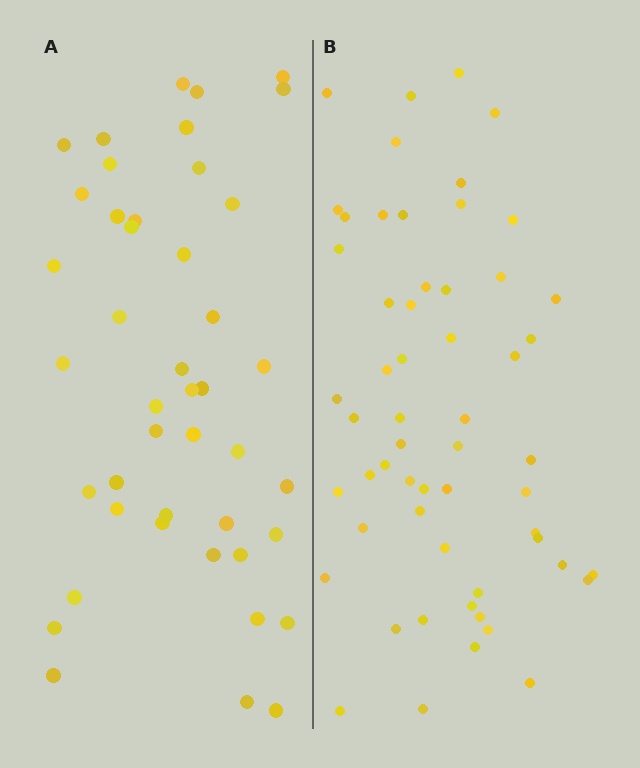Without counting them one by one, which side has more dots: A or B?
Region B (the right region) has more dots.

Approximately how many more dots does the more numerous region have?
Region B has approximately 15 more dots than region A.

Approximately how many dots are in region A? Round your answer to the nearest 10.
About 40 dots. (The exact count is 44, which rounds to 40.)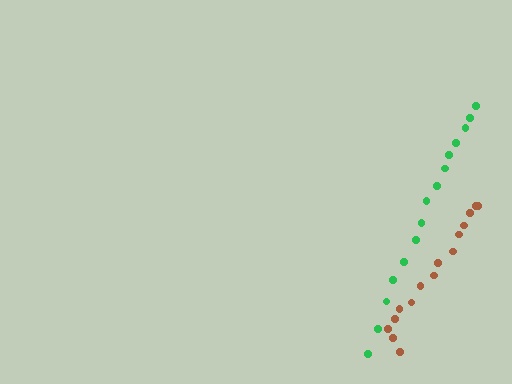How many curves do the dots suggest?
There are 2 distinct paths.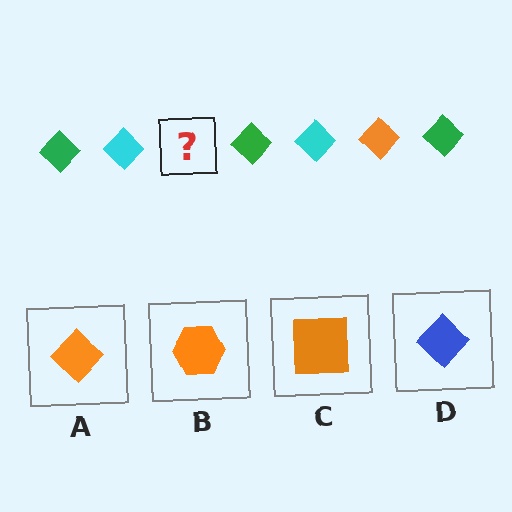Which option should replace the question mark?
Option A.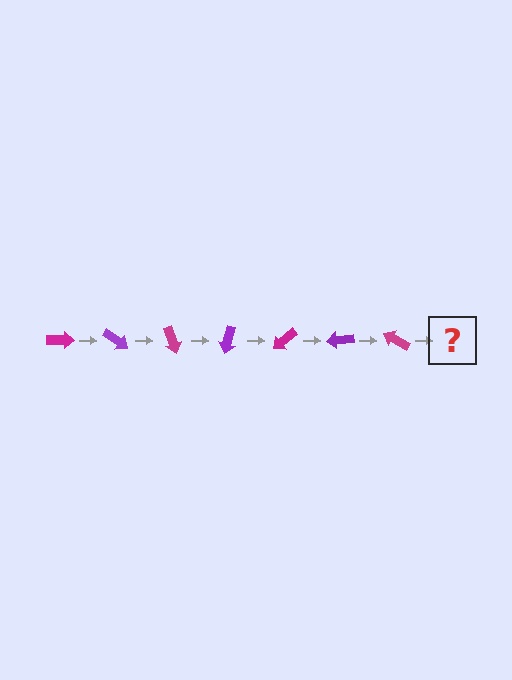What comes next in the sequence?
The next element should be a purple arrow, rotated 245 degrees from the start.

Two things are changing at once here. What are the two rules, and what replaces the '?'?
The two rules are that it rotates 35 degrees each step and the color cycles through magenta and purple. The '?' should be a purple arrow, rotated 245 degrees from the start.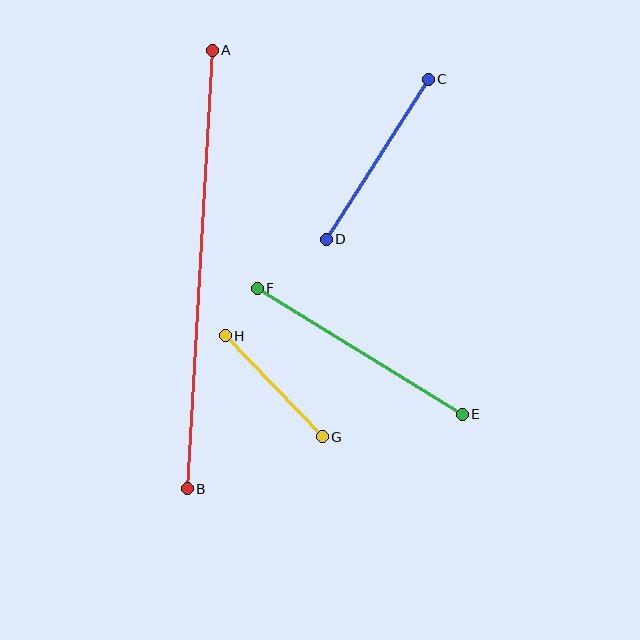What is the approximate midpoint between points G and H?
The midpoint is at approximately (274, 386) pixels.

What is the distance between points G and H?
The distance is approximately 140 pixels.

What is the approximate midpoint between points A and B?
The midpoint is at approximately (200, 270) pixels.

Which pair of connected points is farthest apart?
Points A and B are farthest apart.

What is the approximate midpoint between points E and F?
The midpoint is at approximately (360, 351) pixels.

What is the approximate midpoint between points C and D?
The midpoint is at approximately (377, 159) pixels.